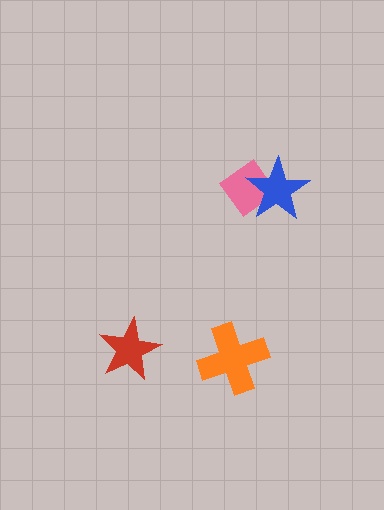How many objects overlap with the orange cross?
0 objects overlap with the orange cross.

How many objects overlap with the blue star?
1 object overlaps with the blue star.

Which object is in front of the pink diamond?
The blue star is in front of the pink diamond.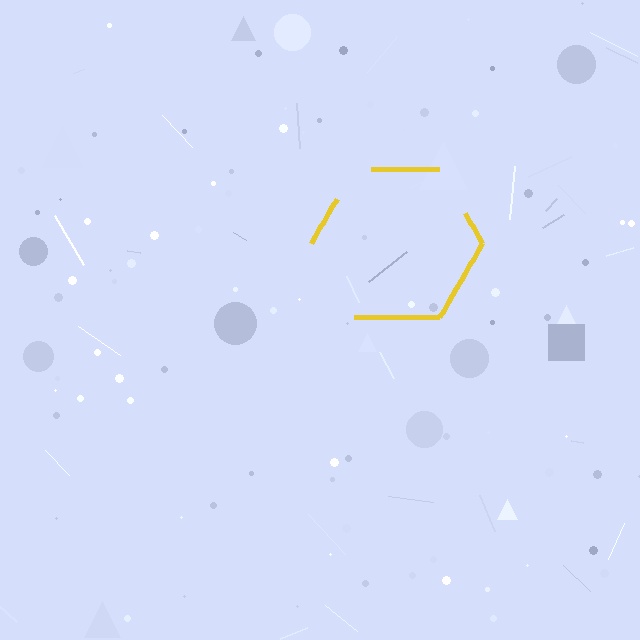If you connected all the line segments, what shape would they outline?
They would outline a hexagon.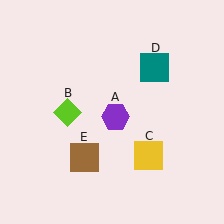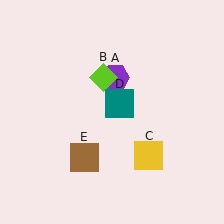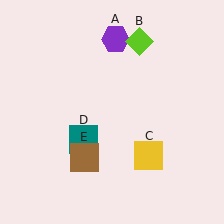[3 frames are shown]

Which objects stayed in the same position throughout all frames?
Yellow square (object C) and brown square (object E) remained stationary.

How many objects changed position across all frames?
3 objects changed position: purple hexagon (object A), lime diamond (object B), teal square (object D).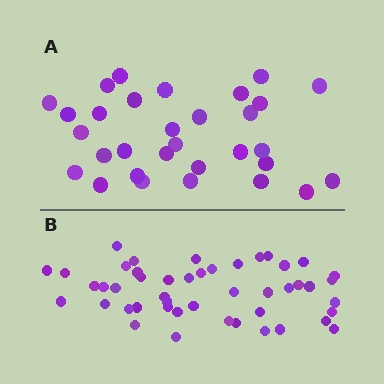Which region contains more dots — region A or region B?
Region B (the bottom region) has more dots.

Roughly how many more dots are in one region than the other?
Region B has approximately 15 more dots than region A.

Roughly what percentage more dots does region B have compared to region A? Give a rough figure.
About 50% more.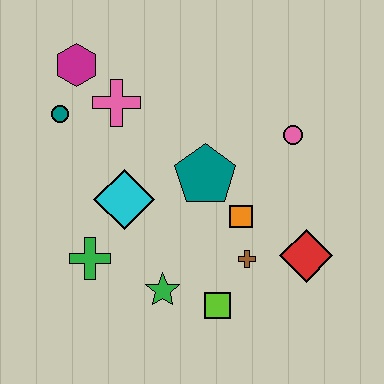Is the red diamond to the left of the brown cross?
No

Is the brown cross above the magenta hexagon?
No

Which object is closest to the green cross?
The cyan diamond is closest to the green cross.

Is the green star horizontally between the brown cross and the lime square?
No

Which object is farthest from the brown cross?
The magenta hexagon is farthest from the brown cross.